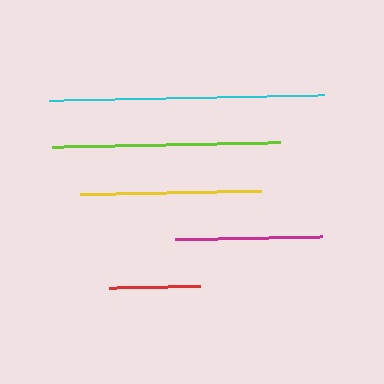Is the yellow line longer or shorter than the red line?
The yellow line is longer than the red line.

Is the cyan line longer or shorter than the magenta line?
The cyan line is longer than the magenta line.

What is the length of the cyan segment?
The cyan segment is approximately 275 pixels long.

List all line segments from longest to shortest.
From longest to shortest: cyan, lime, yellow, magenta, red.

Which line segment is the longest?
The cyan line is the longest at approximately 275 pixels.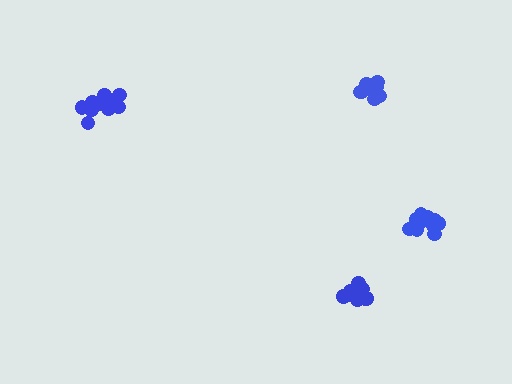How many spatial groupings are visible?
There are 4 spatial groupings.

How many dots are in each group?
Group 1: 12 dots, Group 2: 8 dots, Group 3: 8 dots, Group 4: 10 dots (38 total).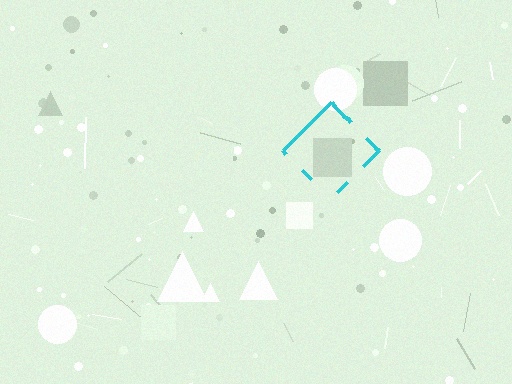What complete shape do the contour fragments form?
The contour fragments form a diamond.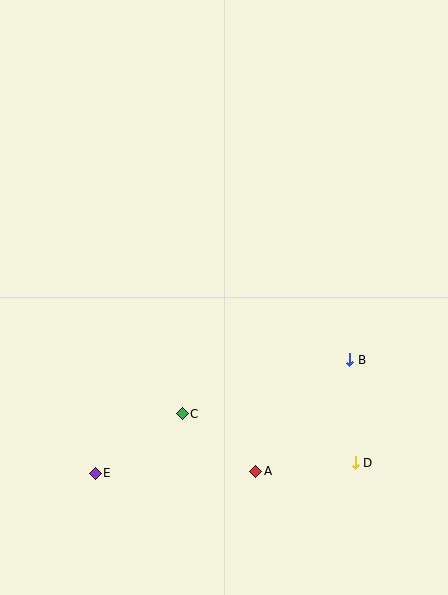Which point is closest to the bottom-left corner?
Point E is closest to the bottom-left corner.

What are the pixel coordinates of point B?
Point B is at (350, 360).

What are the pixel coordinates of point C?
Point C is at (182, 414).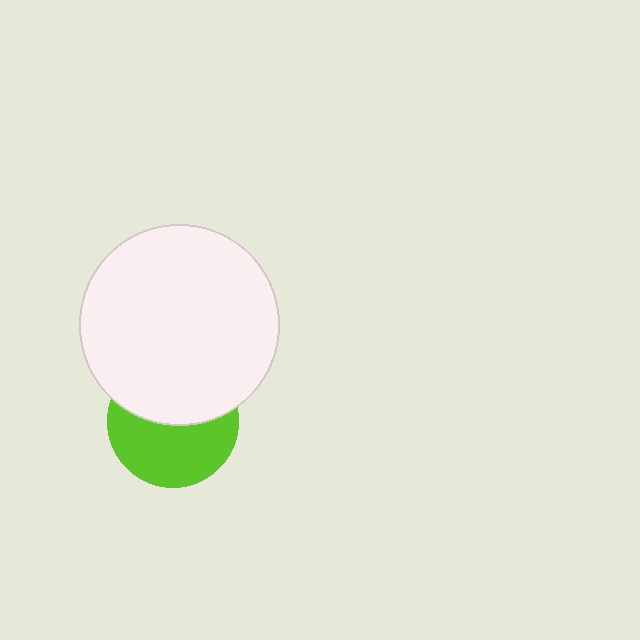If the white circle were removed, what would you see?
You would see the complete lime circle.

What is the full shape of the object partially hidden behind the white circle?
The partially hidden object is a lime circle.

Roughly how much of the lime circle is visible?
About half of it is visible (roughly 53%).